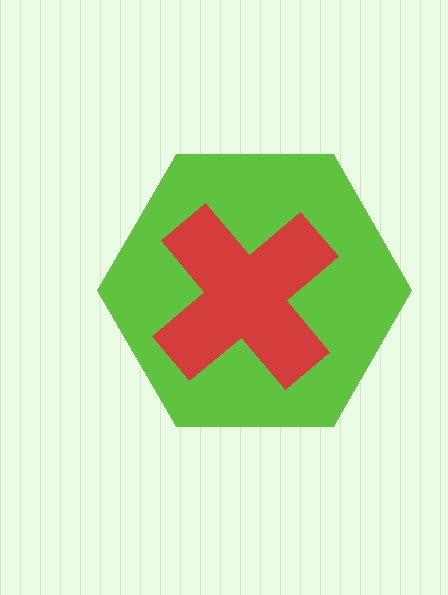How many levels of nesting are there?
2.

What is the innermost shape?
The red cross.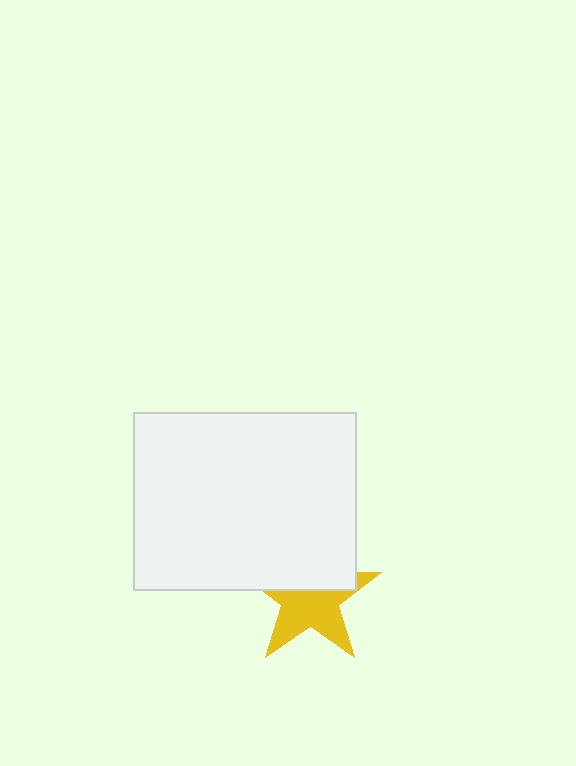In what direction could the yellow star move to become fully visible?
The yellow star could move down. That would shift it out from behind the white rectangle entirely.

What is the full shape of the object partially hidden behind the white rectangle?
The partially hidden object is a yellow star.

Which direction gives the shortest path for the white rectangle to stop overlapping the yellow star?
Moving up gives the shortest separation.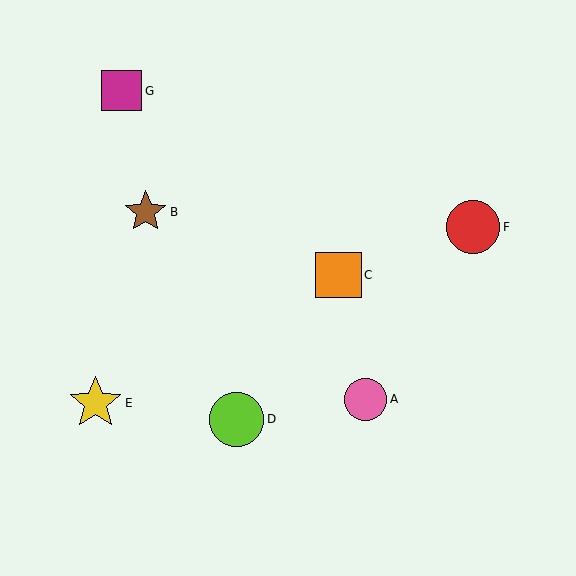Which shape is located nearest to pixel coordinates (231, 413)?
The lime circle (labeled D) at (236, 419) is nearest to that location.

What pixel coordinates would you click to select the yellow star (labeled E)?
Click at (96, 403) to select the yellow star E.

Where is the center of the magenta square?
The center of the magenta square is at (122, 91).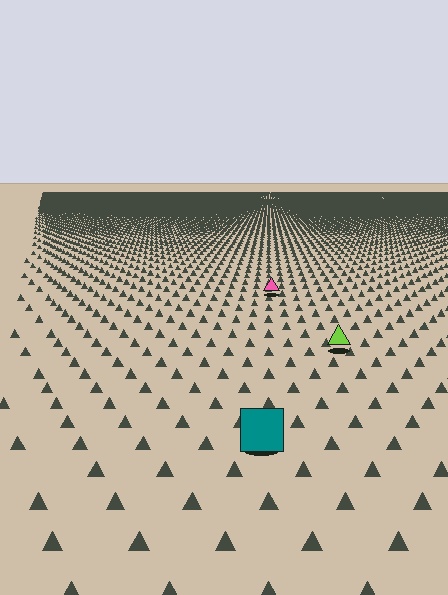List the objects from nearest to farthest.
From nearest to farthest: the teal square, the lime triangle, the pink triangle.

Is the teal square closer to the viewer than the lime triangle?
Yes. The teal square is closer — you can tell from the texture gradient: the ground texture is coarser near it.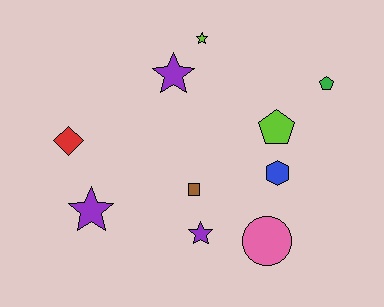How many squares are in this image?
There is 1 square.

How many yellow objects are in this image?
There are no yellow objects.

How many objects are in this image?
There are 10 objects.